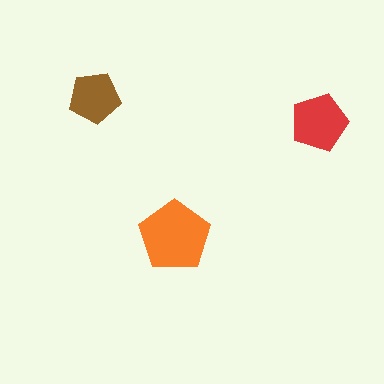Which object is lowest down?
The orange pentagon is bottommost.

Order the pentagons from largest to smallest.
the orange one, the red one, the brown one.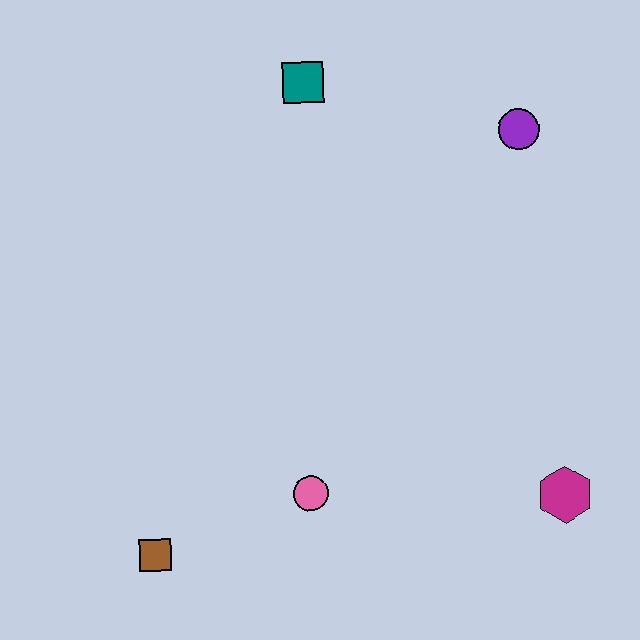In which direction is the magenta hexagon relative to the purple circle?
The magenta hexagon is below the purple circle.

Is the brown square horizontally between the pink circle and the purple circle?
No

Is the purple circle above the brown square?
Yes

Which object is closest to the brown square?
The pink circle is closest to the brown square.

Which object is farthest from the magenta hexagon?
The teal square is farthest from the magenta hexagon.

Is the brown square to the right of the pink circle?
No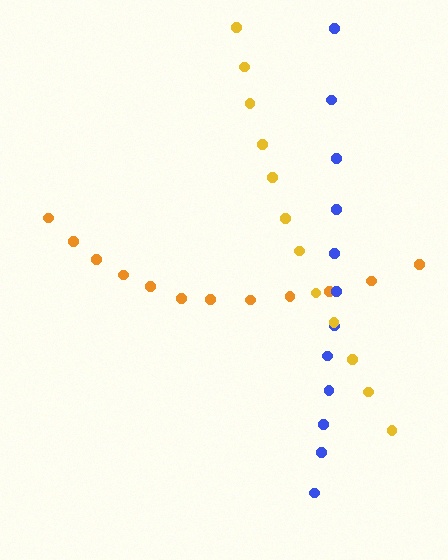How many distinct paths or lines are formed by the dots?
There are 3 distinct paths.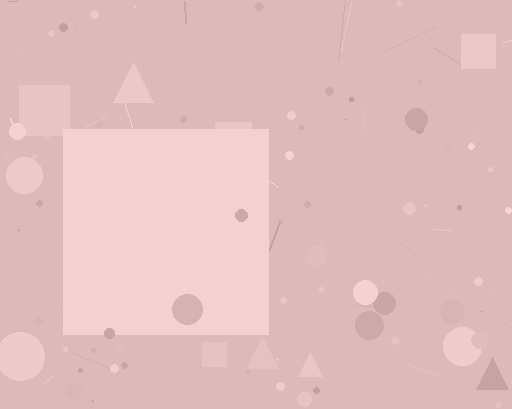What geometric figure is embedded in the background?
A square is embedded in the background.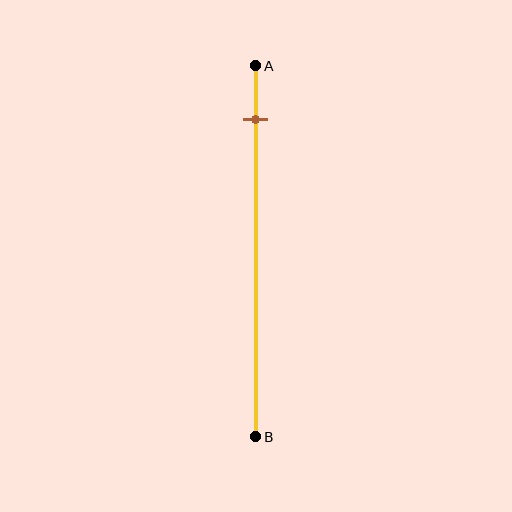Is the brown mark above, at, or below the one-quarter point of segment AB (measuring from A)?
The brown mark is above the one-quarter point of segment AB.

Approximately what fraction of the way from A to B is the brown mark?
The brown mark is approximately 15% of the way from A to B.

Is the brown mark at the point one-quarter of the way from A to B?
No, the mark is at about 15% from A, not at the 25% one-quarter point.